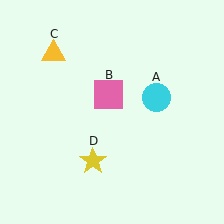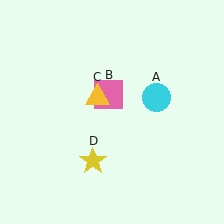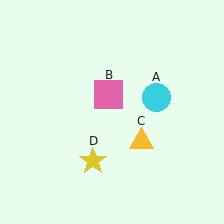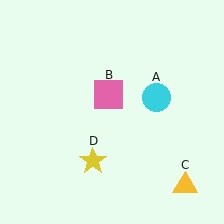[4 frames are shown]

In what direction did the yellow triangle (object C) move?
The yellow triangle (object C) moved down and to the right.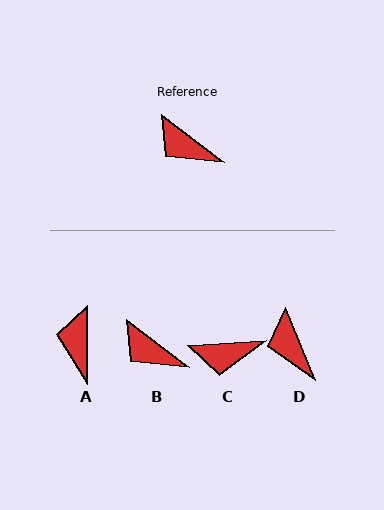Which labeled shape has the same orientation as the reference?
B.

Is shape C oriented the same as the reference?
No, it is off by about 42 degrees.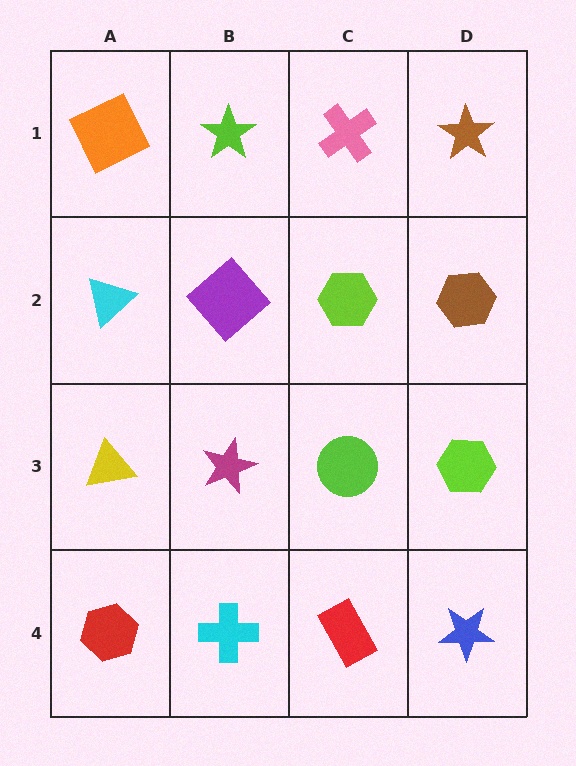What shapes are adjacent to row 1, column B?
A purple diamond (row 2, column B), an orange square (row 1, column A), a pink cross (row 1, column C).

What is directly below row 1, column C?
A lime hexagon.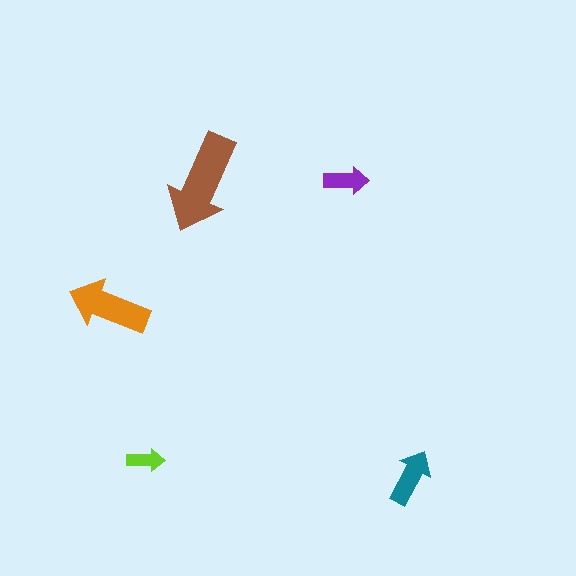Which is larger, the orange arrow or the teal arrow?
The orange one.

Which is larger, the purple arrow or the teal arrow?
The teal one.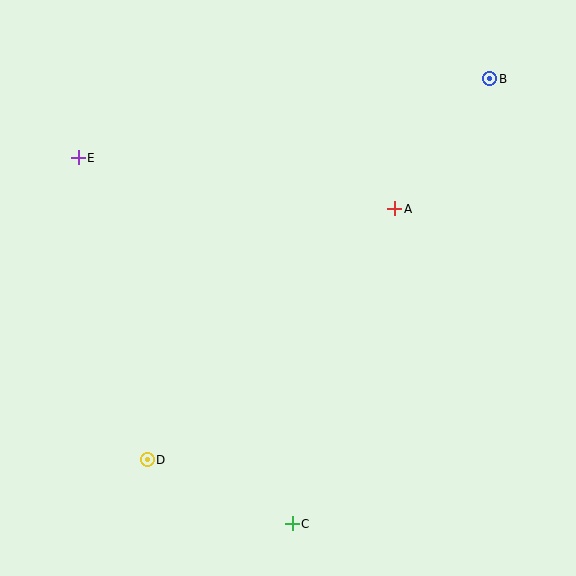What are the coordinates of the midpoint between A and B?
The midpoint between A and B is at (442, 144).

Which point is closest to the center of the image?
Point A at (395, 209) is closest to the center.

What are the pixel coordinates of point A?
Point A is at (395, 209).